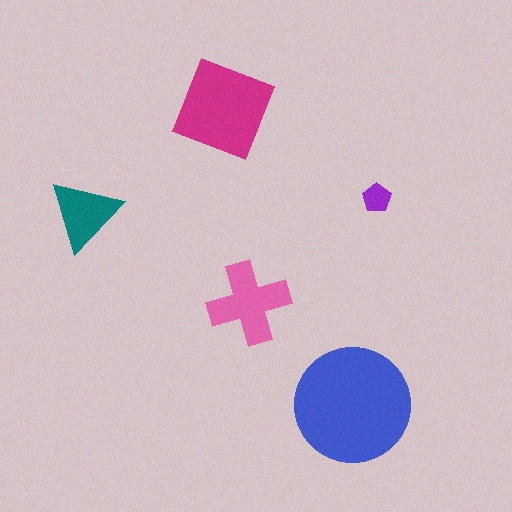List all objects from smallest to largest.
The purple pentagon, the teal triangle, the pink cross, the magenta diamond, the blue circle.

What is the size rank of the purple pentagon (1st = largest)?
5th.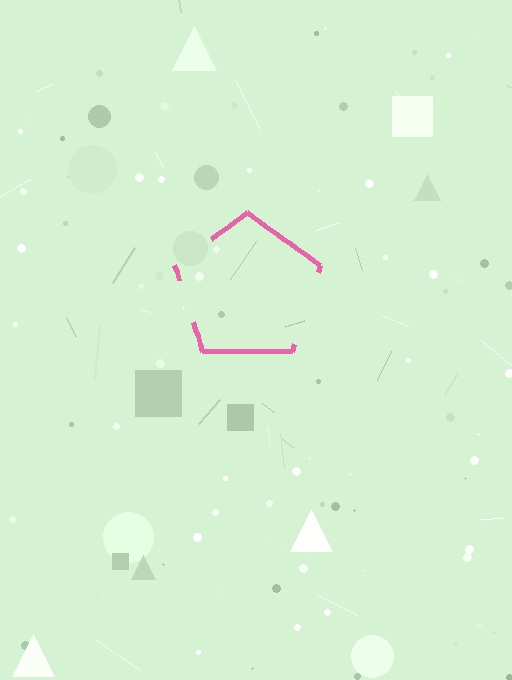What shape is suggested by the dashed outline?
The dashed outline suggests a pentagon.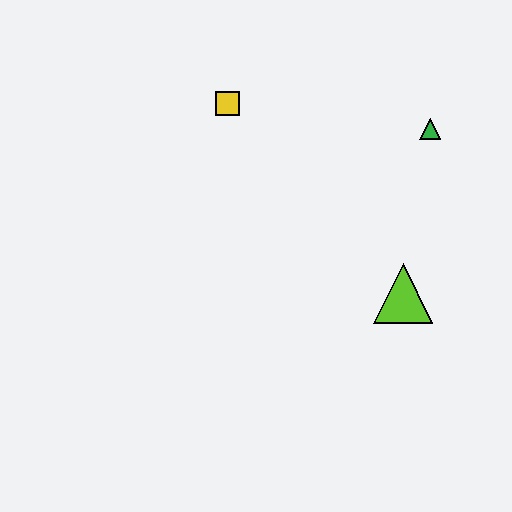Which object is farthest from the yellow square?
The lime triangle is farthest from the yellow square.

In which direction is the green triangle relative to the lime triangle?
The green triangle is above the lime triangle.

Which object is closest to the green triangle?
The lime triangle is closest to the green triangle.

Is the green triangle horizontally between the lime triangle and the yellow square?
No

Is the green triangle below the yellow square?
Yes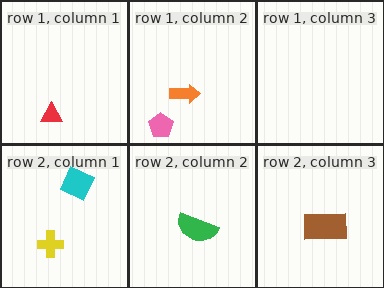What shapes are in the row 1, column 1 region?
The red triangle.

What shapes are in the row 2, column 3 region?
The brown rectangle.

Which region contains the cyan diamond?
The row 2, column 1 region.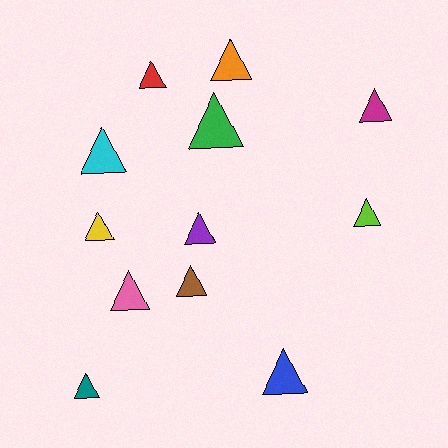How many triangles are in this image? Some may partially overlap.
There are 12 triangles.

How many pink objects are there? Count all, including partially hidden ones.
There is 1 pink object.